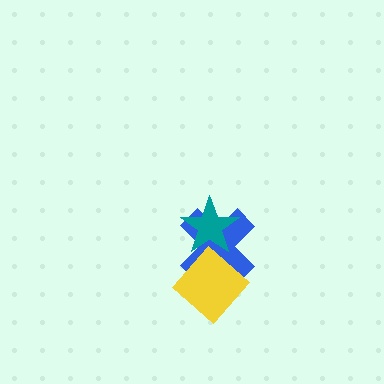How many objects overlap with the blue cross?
2 objects overlap with the blue cross.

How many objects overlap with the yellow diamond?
2 objects overlap with the yellow diamond.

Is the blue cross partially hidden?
Yes, it is partially covered by another shape.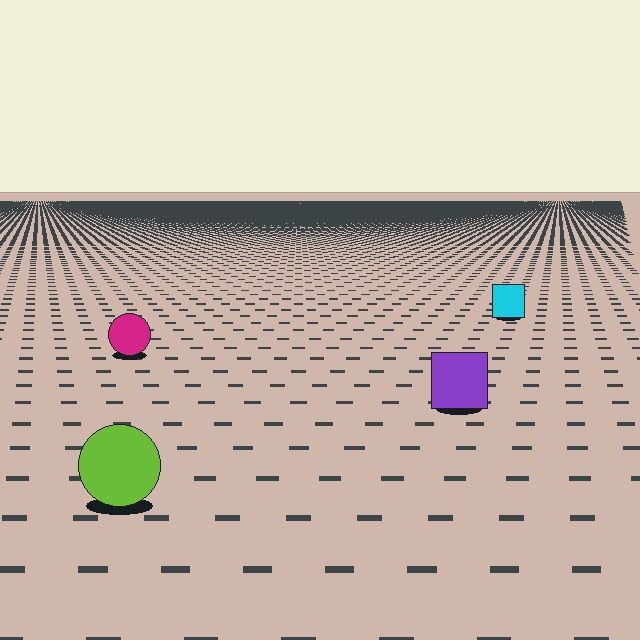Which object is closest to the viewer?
The lime circle is closest. The texture marks near it are larger and more spread out.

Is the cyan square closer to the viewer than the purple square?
No. The purple square is closer — you can tell from the texture gradient: the ground texture is coarser near it.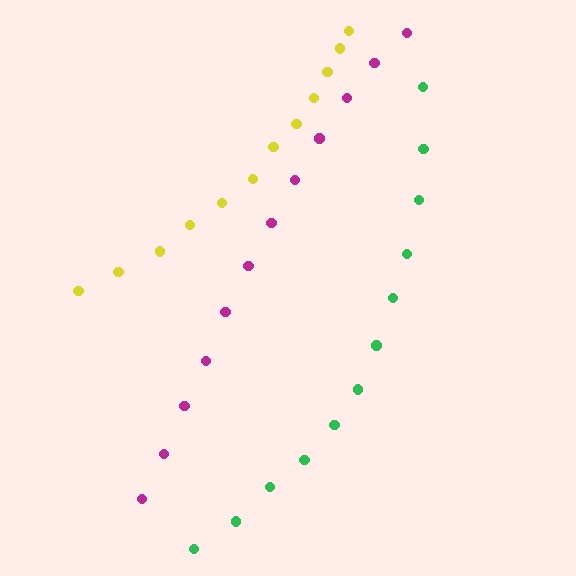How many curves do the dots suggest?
There are 3 distinct paths.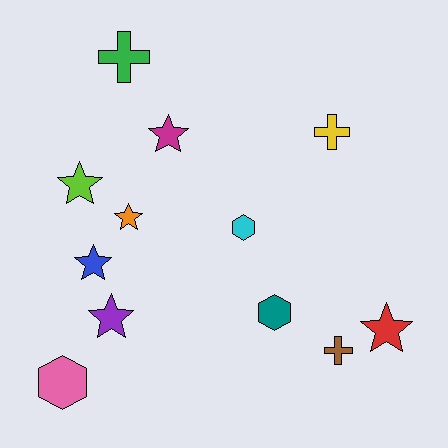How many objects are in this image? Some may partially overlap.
There are 12 objects.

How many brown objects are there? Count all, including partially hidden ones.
There is 1 brown object.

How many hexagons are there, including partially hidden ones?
There are 3 hexagons.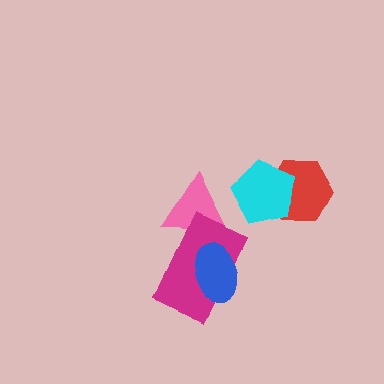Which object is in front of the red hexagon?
The cyan pentagon is in front of the red hexagon.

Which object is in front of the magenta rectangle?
The blue ellipse is in front of the magenta rectangle.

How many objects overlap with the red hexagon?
1 object overlaps with the red hexagon.